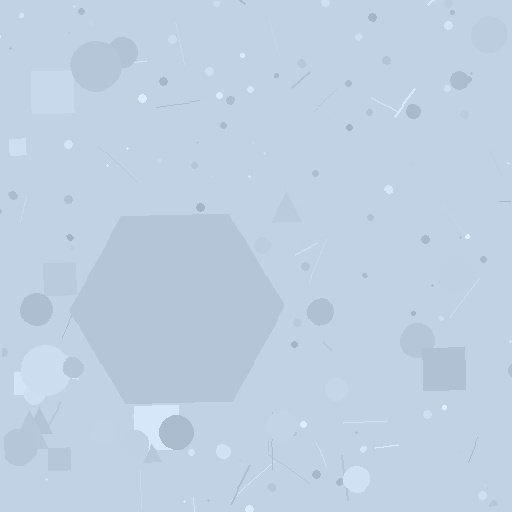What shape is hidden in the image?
A hexagon is hidden in the image.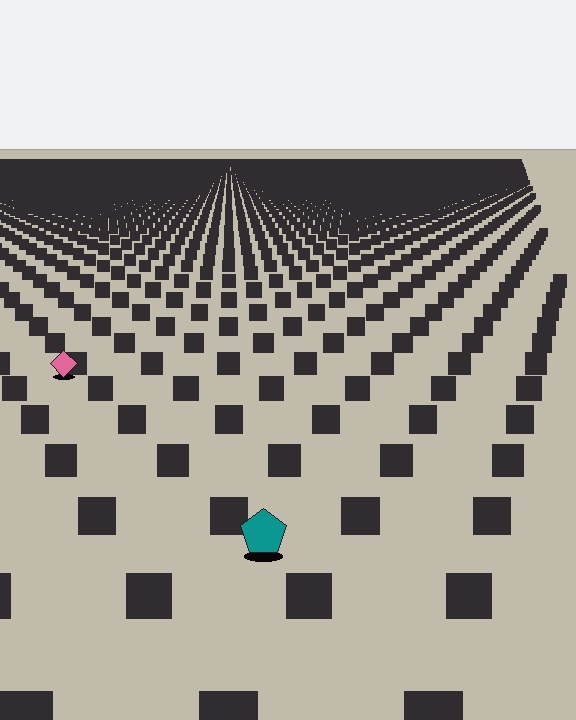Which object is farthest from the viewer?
The pink diamond is farthest from the viewer. It appears smaller and the ground texture around it is denser.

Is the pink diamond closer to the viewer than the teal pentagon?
No. The teal pentagon is closer — you can tell from the texture gradient: the ground texture is coarser near it.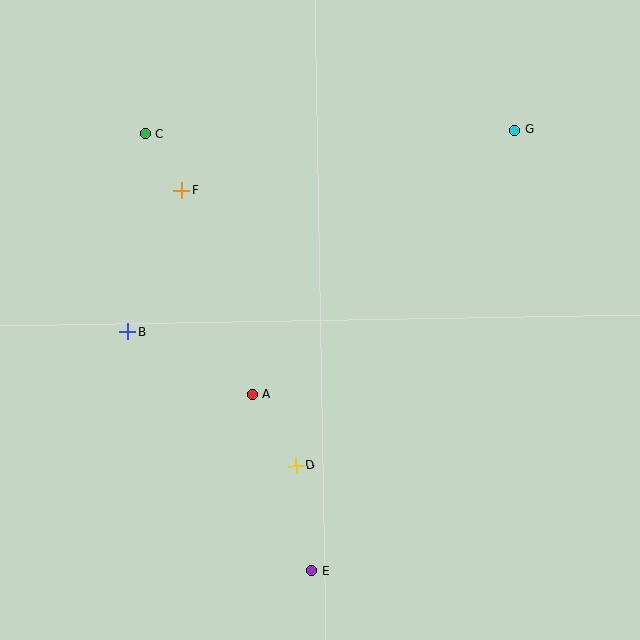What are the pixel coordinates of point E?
Point E is at (312, 571).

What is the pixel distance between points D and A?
The distance between D and A is 83 pixels.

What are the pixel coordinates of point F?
Point F is at (182, 191).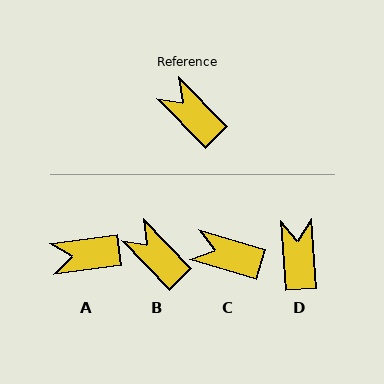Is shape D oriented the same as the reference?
No, it is off by about 41 degrees.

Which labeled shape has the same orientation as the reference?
B.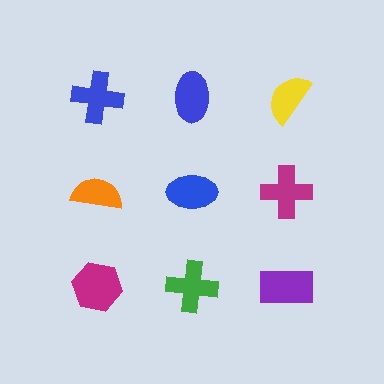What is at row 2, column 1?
An orange semicircle.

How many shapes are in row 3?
3 shapes.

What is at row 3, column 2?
A green cross.